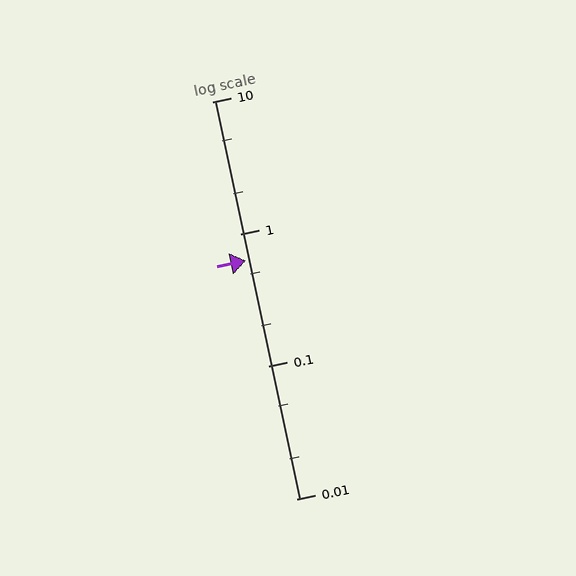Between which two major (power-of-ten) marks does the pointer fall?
The pointer is between 0.1 and 1.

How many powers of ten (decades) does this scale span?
The scale spans 3 decades, from 0.01 to 10.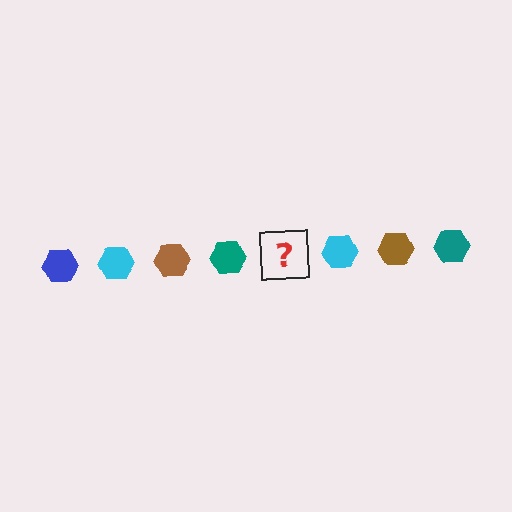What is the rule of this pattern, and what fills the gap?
The rule is that the pattern cycles through blue, cyan, brown, teal hexagons. The gap should be filled with a blue hexagon.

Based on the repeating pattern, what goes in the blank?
The blank should be a blue hexagon.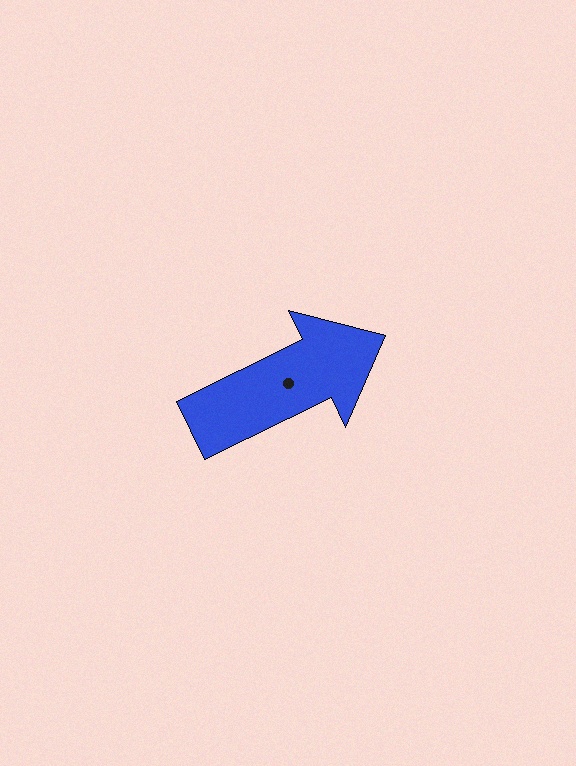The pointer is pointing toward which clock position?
Roughly 2 o'clock.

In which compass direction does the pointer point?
Northeast.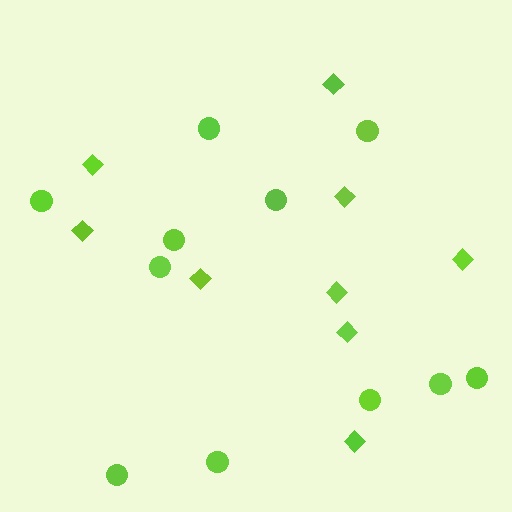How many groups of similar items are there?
There are 2 groups: one group of diamonds (9) and one group of circles (11).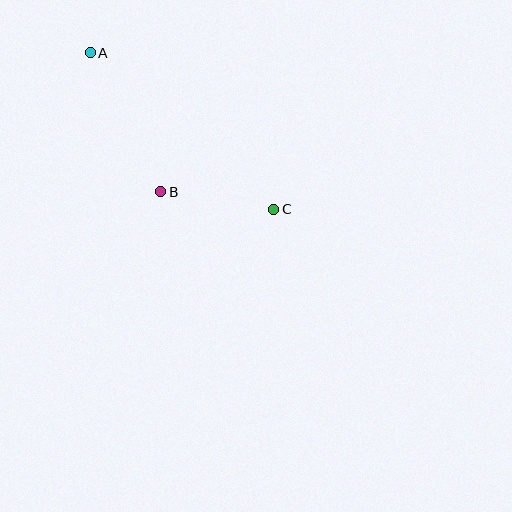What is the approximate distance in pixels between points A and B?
The distance between A and B is approximately 156 pixels.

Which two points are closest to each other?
Points B and C are closest to each other.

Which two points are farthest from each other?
Points A and C are farthest from each other.